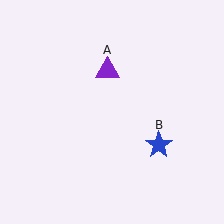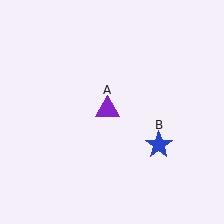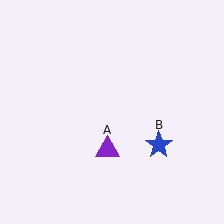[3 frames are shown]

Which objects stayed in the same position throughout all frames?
Blue star (object B) remained stationary.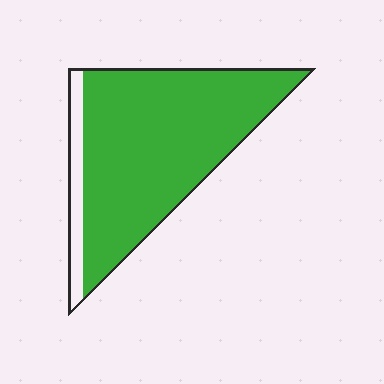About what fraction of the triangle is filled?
About seven eighths (7/8).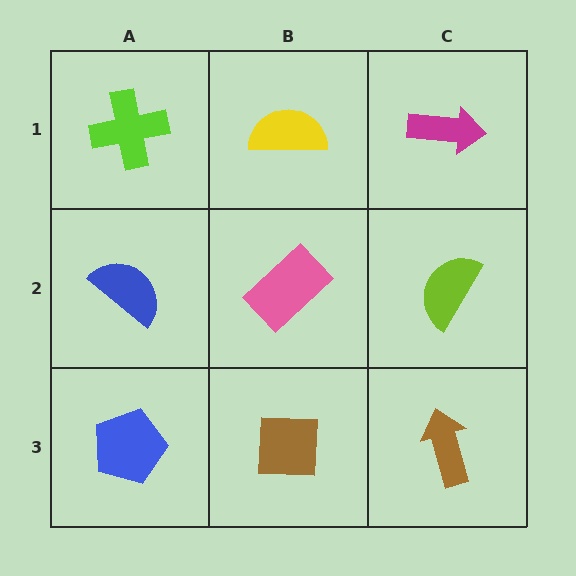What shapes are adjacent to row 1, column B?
A pink rectangle (row 2, column B), a lime cross (row 1, column A), a magenta arrow (row 1, column C).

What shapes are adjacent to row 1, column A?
A blue semicircle (row 2, column A), a yellow semicircle (row 1, column B).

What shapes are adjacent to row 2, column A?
A lime cross (row 1, column A), a blue pentagon (row 3, column A), a pink rectangle (row 2, column B).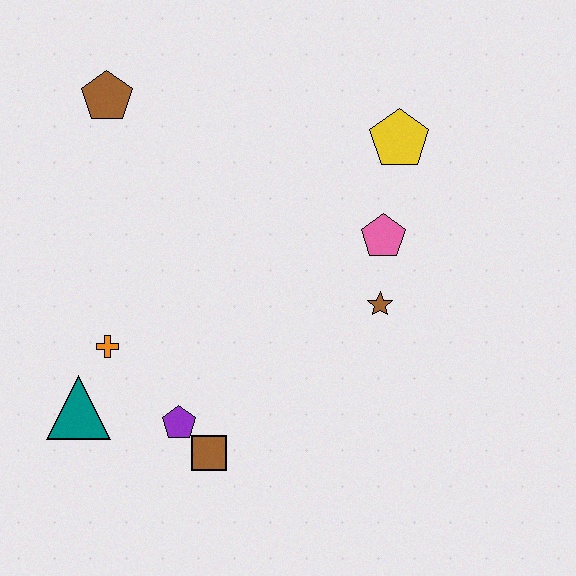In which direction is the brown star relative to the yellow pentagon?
The brown star is below the yellow pentagon.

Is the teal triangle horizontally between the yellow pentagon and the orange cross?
No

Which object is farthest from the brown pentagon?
The brown square is farthest from the brown pentagon.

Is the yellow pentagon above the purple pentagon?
Yes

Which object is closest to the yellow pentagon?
The pink pentagon is closest to the yellow pentagon.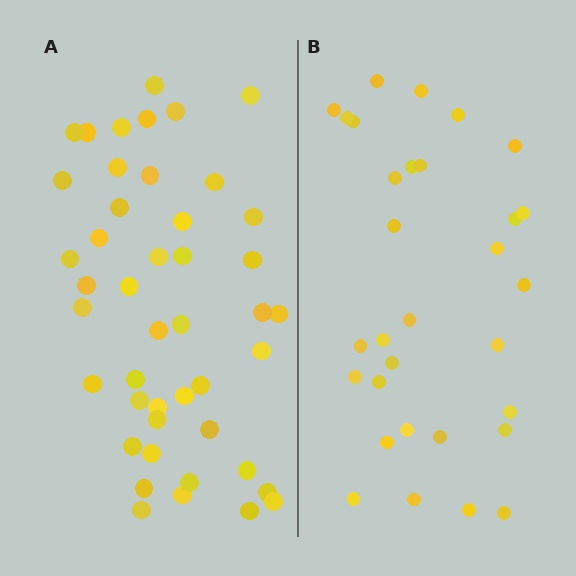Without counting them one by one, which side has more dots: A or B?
Region A (the left region) has more dots.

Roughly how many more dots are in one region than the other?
Region A has approximately 15 more dots than region B.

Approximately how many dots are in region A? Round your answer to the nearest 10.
About 40 dots. (The exact count is 45, which rounds to 40.)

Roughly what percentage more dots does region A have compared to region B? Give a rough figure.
About 45% more.